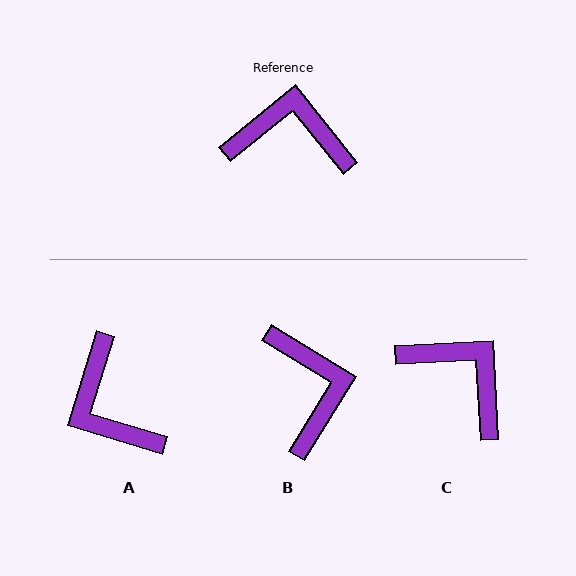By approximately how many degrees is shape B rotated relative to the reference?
Approximately 70 degrees clockwise.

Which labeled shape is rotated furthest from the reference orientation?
A, about 124 degrees away.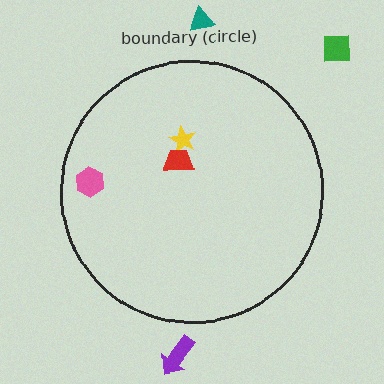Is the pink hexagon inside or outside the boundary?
Inside.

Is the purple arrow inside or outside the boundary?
Outside.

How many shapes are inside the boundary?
3 inside, 3 outside.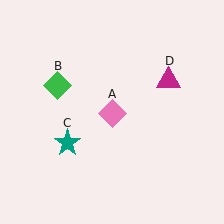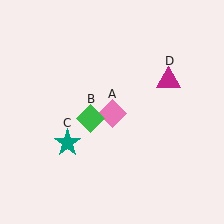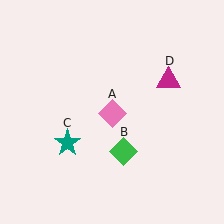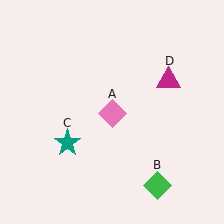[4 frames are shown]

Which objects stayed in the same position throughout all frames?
Pink diamond (object A) and teal star (object C) and magenta triangle (object D) remained stationary.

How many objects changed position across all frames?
1 object changed position: green diamond (object B).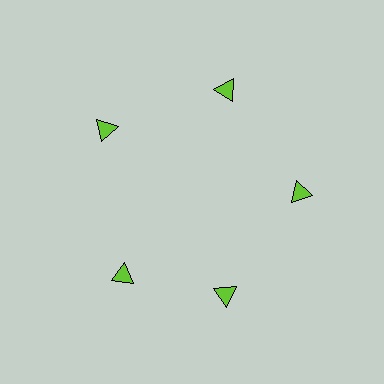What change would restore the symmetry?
The symmetry would be restored by rotating it back into even spacing with its neighbors so that all 5 triangles sit at equal angles and equal distance from the center.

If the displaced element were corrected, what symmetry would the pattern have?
It would have 5-fold rotational symmetry — the pattern would map onto itself every 72 degrees.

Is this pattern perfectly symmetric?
No. The 5 lime triangles are arranged in a ring, but one element near the 8 o'clock position is rotated out of alignment along the ring, breaking the 5-fold rotational symmetry.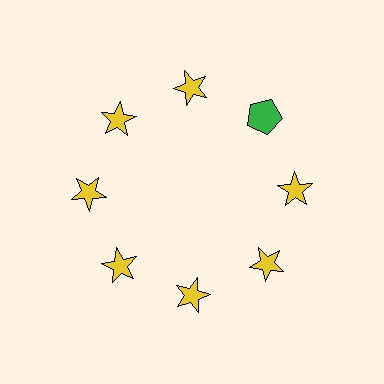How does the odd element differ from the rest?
It differs in both color (green instead of yellow) and shape (pentagon instead of star).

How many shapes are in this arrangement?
There are 8 shapes arranged in a ring pattern.